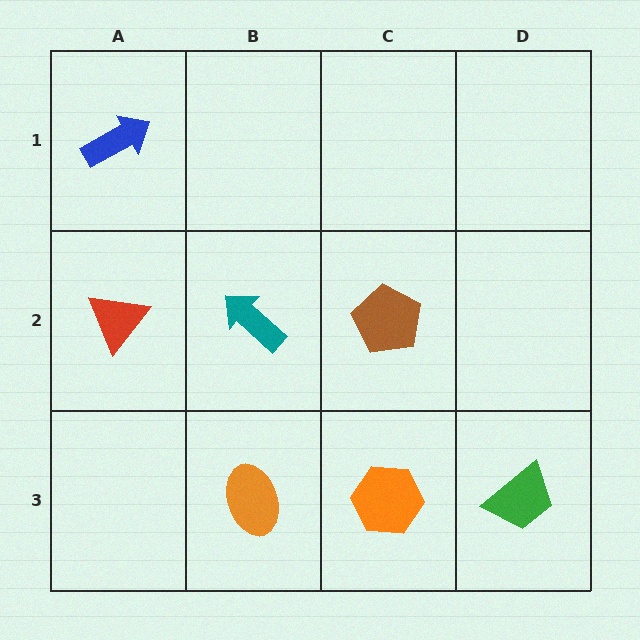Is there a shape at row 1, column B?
No, that cell is empty.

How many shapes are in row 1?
1 shape.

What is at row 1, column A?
A blue arrow.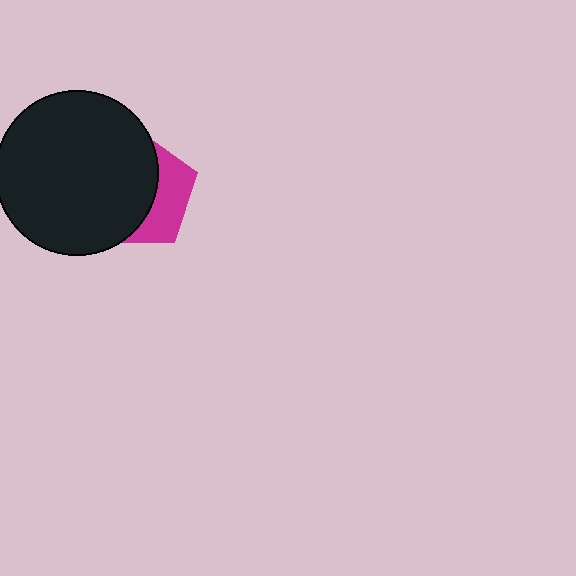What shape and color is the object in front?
The object in front is a black circle.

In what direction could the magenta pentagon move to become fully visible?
The magenta pentagon could move right. That would shift it out from behind the black circle entirely.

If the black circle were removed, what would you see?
You would see the complete magenta pentagon.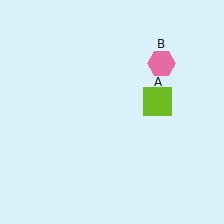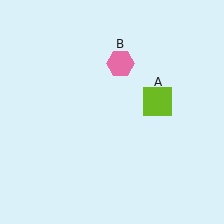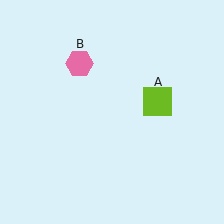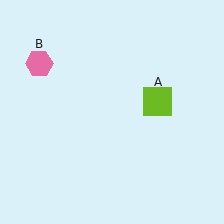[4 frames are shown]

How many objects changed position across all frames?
1 object changed position: pink hexagon (object B).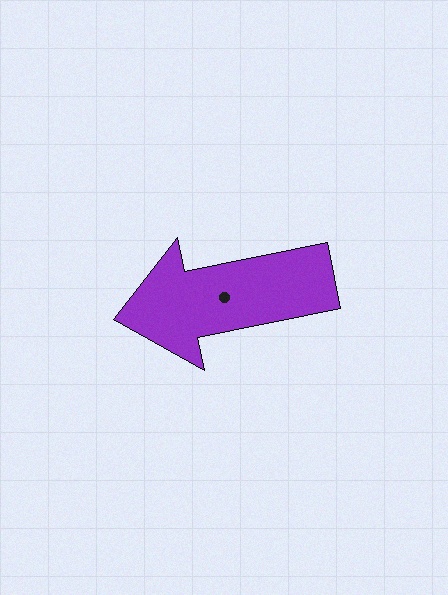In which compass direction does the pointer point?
West.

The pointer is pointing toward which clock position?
Roughly 9 o'clock.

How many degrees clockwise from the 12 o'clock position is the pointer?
Approximately 259 degrees.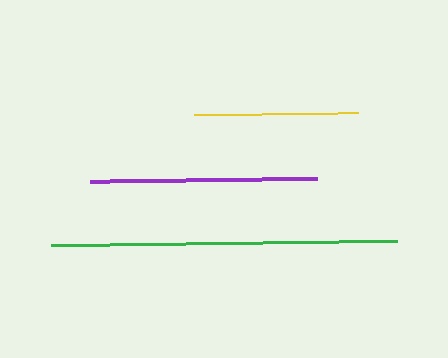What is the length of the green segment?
The green segment is approximately 346 pixels long.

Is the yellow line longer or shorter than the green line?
The green line is longer than the yellow line.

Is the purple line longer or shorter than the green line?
The green line is longer than the purple line.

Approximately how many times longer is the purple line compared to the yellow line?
The purple line is approximately 1.4 times the length of the yellow line.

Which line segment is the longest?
The green line is the longest at approximately 346 pixels.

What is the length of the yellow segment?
The yellow segment is approximately 164 pixels long.